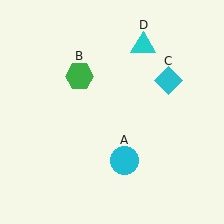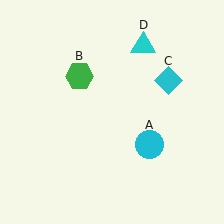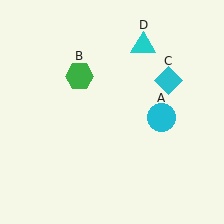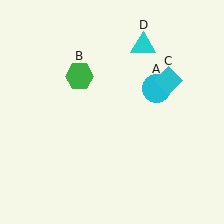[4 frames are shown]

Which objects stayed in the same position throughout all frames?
Green hexagon (object B) and cyan diamond (object C) and cyan triangle (object D) remained stationary.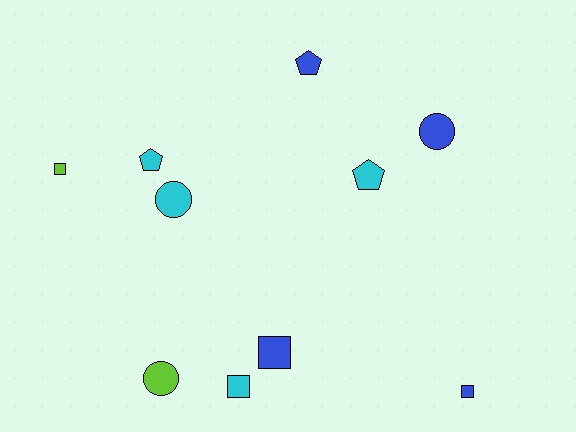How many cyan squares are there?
There is 1 cyan square.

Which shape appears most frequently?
Square, with 4 objects.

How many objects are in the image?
There are 10 objects.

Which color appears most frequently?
Blue, with 4 objects.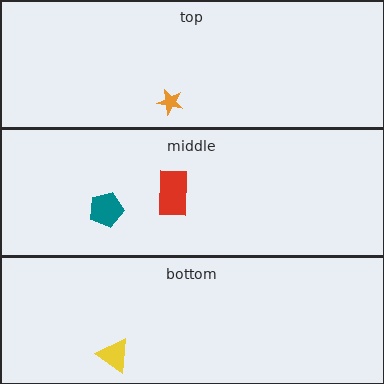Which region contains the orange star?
The top region.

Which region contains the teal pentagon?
The middle region.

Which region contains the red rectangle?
The middle region.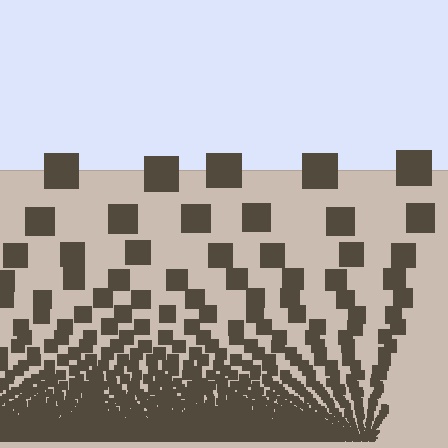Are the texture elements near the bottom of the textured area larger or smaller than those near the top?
Smaller. The gradient is inverted — elements near the bottom are smaller and denser.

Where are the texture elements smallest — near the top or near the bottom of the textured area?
Near the bottom.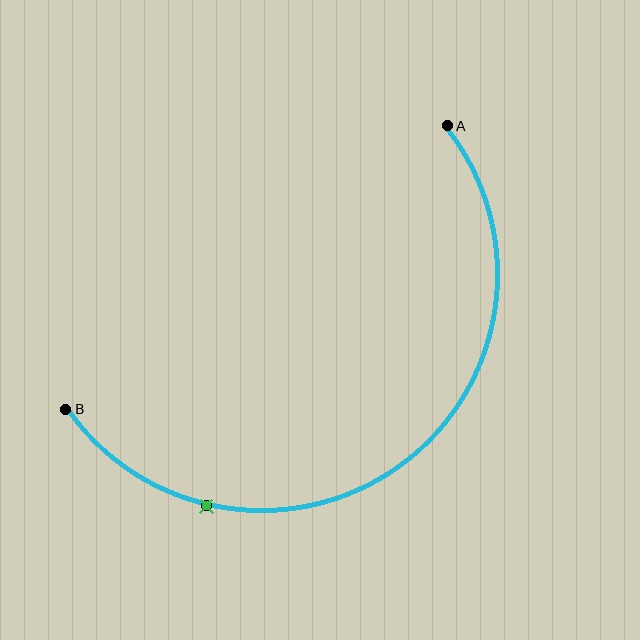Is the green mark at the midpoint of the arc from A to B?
No. The green mark lies on the arc but is closer to endpoint B. The arc midpoint would be at the point on the curve equidistant along the arc from both A and B.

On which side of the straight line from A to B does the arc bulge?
The arc bulges below and to the right of the straight line connecting A and B.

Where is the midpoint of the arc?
The arc midpoint is the point on the curve farthest from the straight line joining A and B. It sits below and to the right of that line.